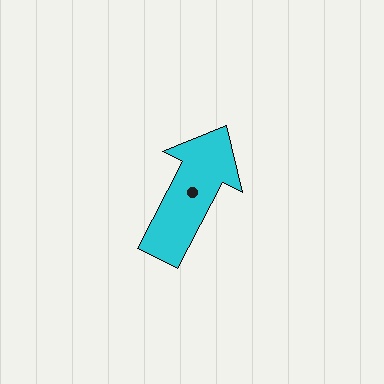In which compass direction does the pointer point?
Northeast.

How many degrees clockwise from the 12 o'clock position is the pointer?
Approximately 27 degrees.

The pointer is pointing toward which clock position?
Roughly 1 o'clock.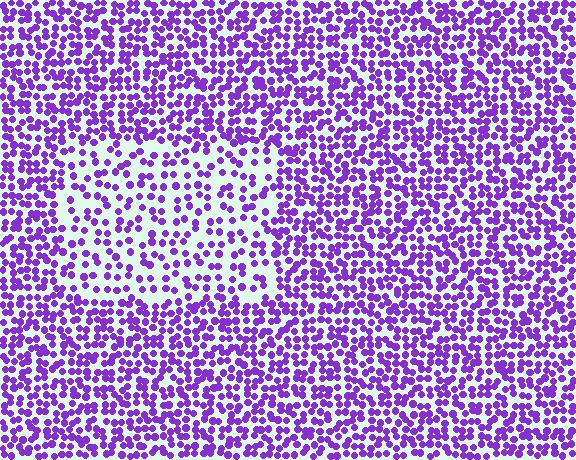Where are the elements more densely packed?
The elements are more densely packed outside the rectangle boundary.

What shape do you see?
I see a rectangle.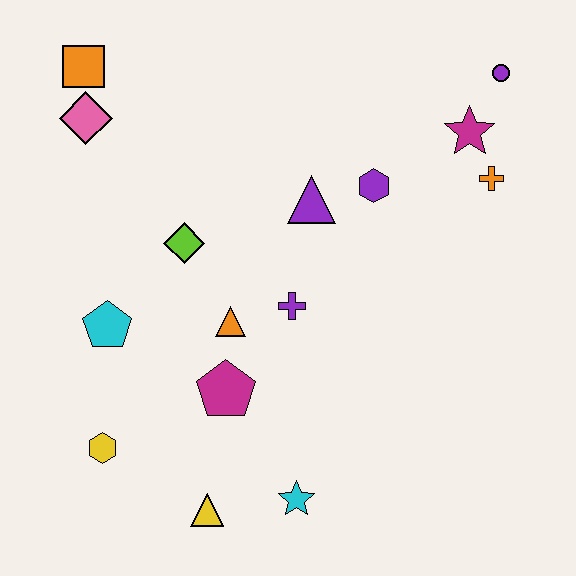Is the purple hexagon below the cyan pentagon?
No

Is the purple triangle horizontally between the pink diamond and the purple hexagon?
Yes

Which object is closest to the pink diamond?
The orange square is closest to the pink diamond.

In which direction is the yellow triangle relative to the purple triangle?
The yellow triangle is below the purple triangle.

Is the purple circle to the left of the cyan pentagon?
No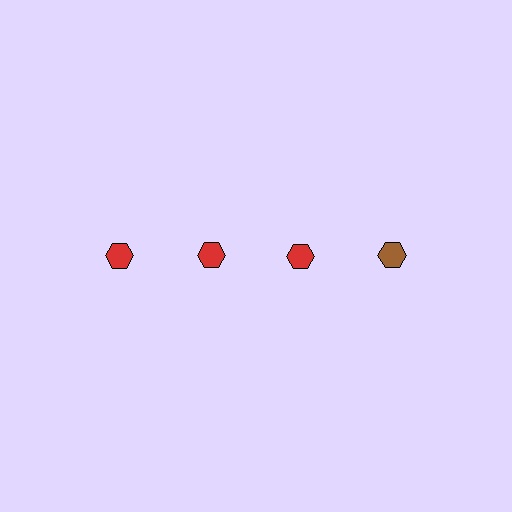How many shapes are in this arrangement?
There are 4 shapes arranged in a grid pattern.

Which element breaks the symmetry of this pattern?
The brown hexagon in the top row, second from right column breaks the symmetry. All other shapes are red hexagons.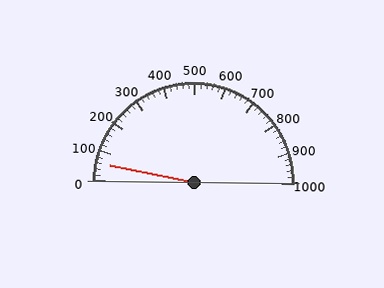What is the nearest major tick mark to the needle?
The nearest major tick mark is 100.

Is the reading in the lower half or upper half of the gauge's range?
The reading is in the lower half of the range (0 to 1000).